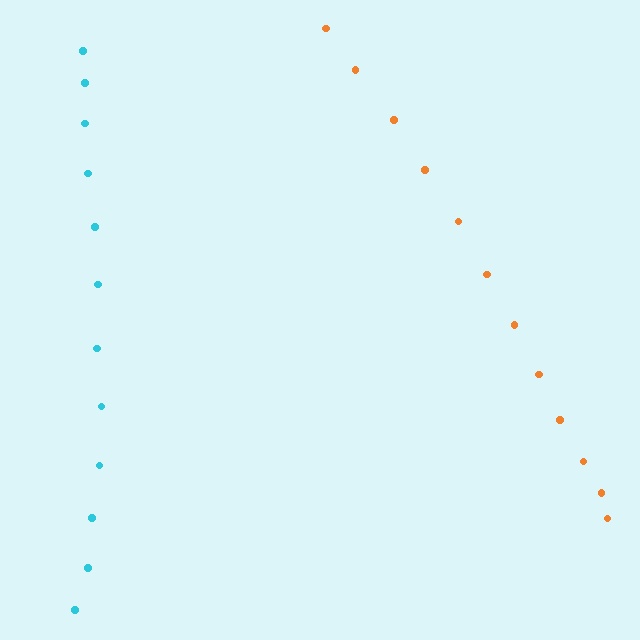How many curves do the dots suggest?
There are 2 distinct paths.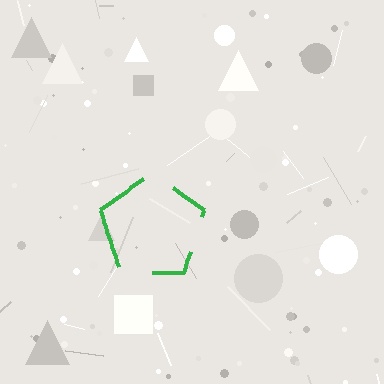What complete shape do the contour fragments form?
The contour fragments form a pentagon.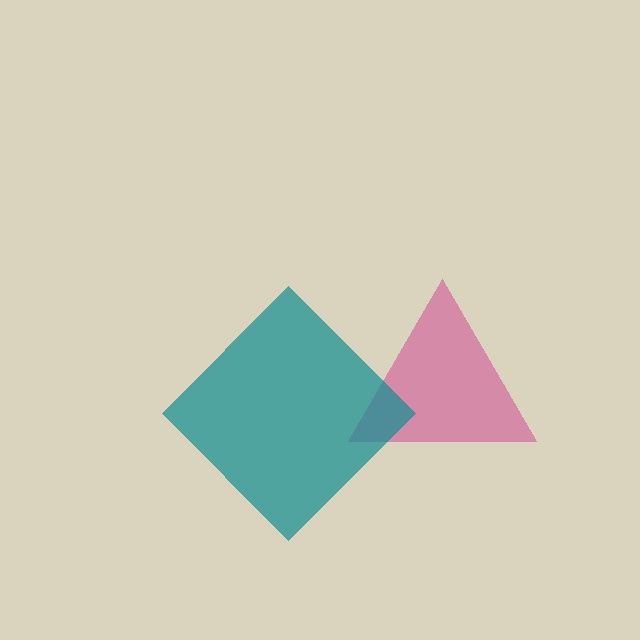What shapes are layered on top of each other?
The layered shapes are: a magenta triangle, a teal diamond.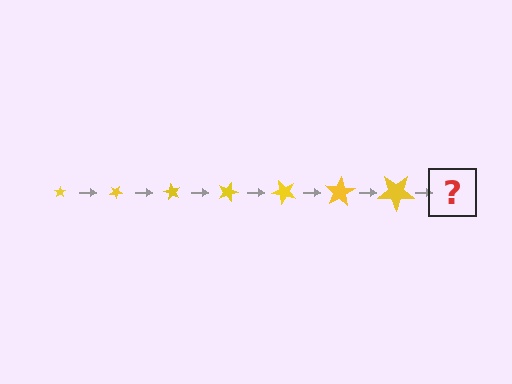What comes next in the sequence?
The next element should be a star, larger than the previous one and rotated 210 degrees from the start.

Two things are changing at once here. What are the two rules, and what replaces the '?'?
The two rules are that the star grows larger each step and it rotates 30 degrees each step. The '?' should be a star, larger than the previous one and rotated 210 degrees from the start.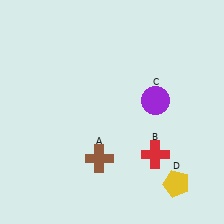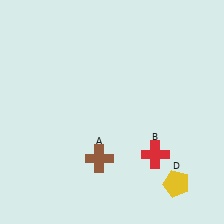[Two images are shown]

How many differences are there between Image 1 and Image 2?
There is 1 difference between the two images.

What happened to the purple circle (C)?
The purple circle (C) was removed in Image 2. It was in the top-right area of Image 1.